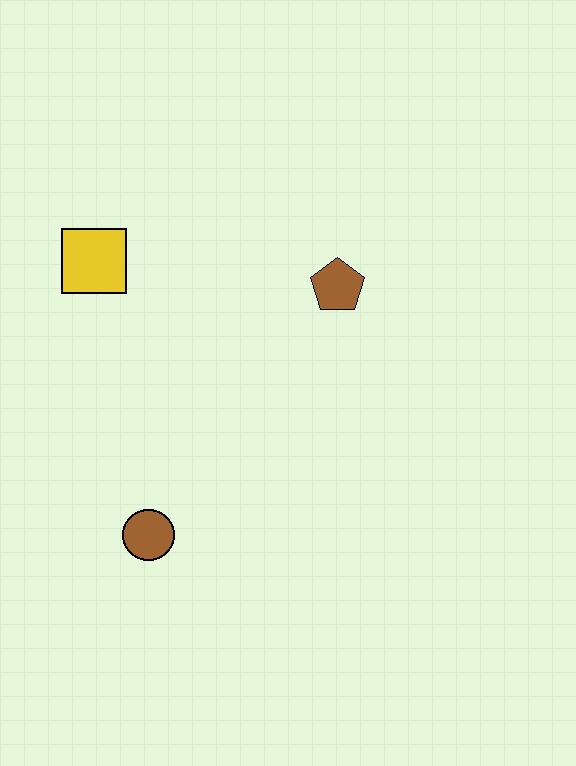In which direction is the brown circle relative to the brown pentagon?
The brown circle is below the brown pentagon.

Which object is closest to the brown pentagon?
The yellow square is closest to the brown pentagon.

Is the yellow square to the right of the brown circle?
No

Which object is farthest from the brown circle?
The brown pentagon is farthest from the brown circle.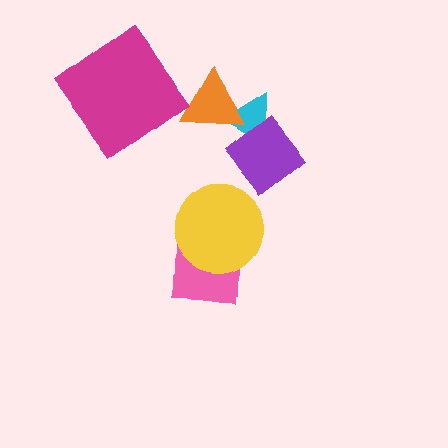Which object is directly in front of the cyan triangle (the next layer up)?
The purple diamond is directly in front of the cyan triangle.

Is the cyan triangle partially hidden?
Yes, it is partially covered by another shape.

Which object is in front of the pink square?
The yellow circle is in front of the pink square.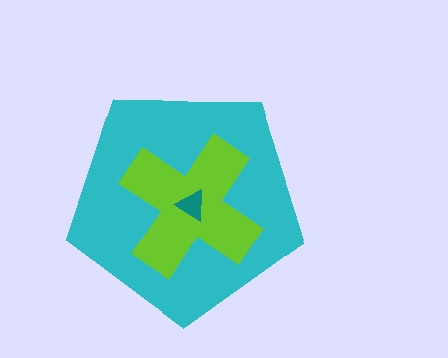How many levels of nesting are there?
3.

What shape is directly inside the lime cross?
The teal triangle.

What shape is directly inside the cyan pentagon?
The lime cross.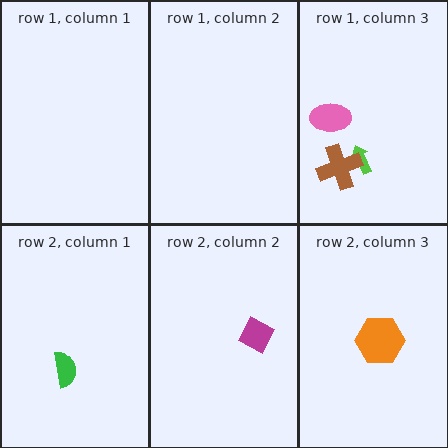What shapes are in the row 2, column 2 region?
The magenta diamond.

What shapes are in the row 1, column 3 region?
The pink ellipse, the lime arrow, the brown cross.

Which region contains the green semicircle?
The row 2, column 1 region.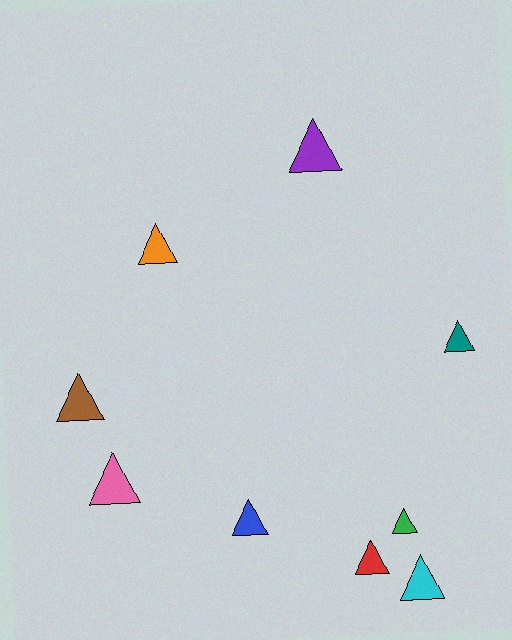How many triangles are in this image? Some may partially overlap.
There are 9 triangles.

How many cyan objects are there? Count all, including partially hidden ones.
There is 1 cyan object.